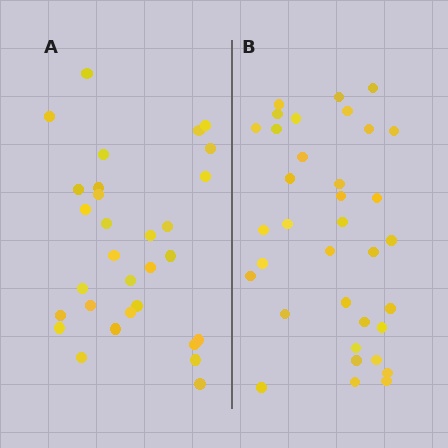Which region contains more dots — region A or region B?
Region B (the right region) has more dots.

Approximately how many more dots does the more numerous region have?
Region B has about 5 more dots than region A.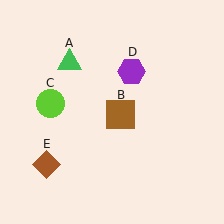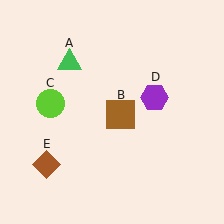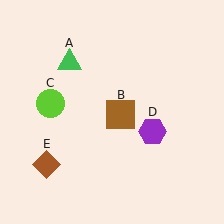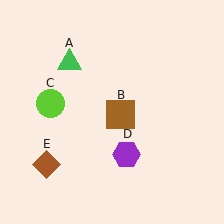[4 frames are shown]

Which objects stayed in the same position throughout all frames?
Green triangle (object A) and brown square (object B) and lime circle (object C) and brown diamond (object E) remained stationary.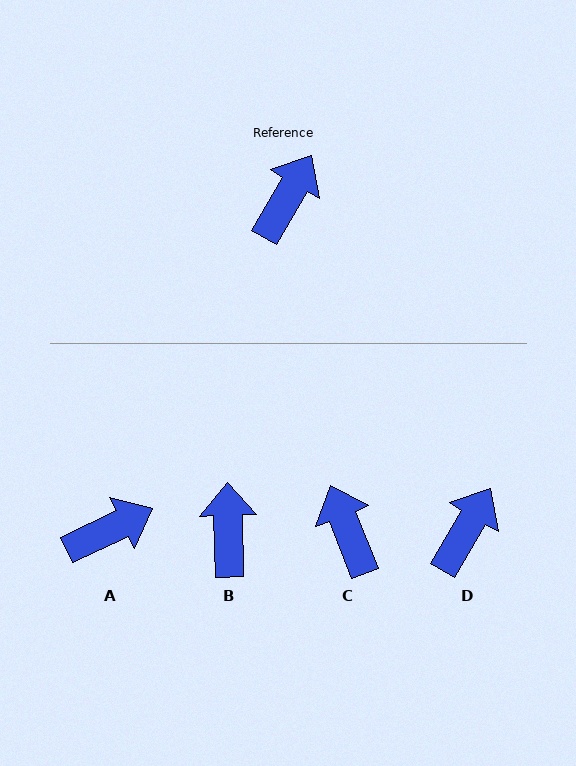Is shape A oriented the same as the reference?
No, it is off by about 34 degrees.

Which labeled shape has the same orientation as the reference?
D.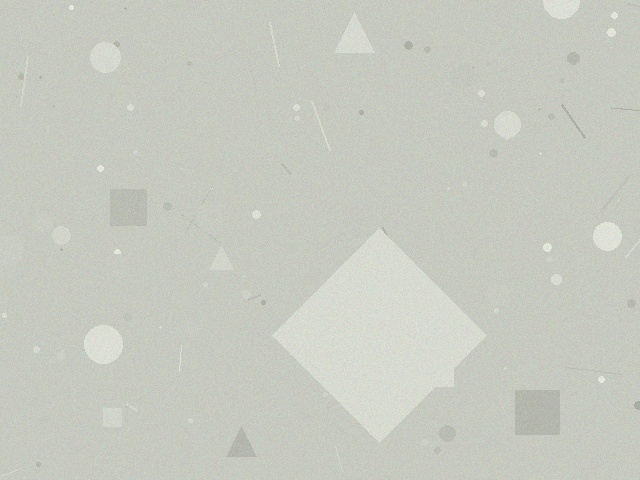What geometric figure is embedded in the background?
A diamond is embedded in the background.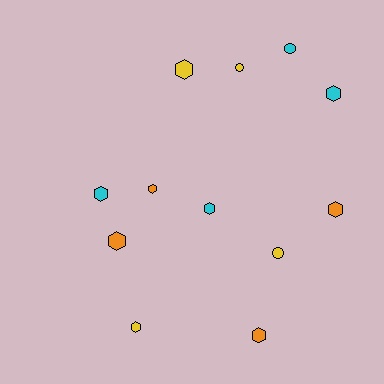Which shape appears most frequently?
Hexagon, with 9 objects.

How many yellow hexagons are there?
There are 2 yellow hexagons.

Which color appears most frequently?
Cyan, with 4 objects.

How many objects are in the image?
There are 12 objects.